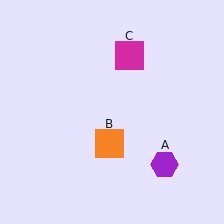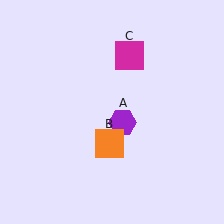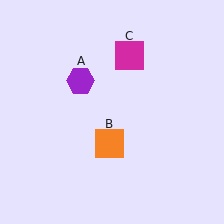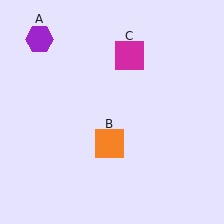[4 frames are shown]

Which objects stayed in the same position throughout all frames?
Orange square (object B) and magenta square (object C) remained stationary.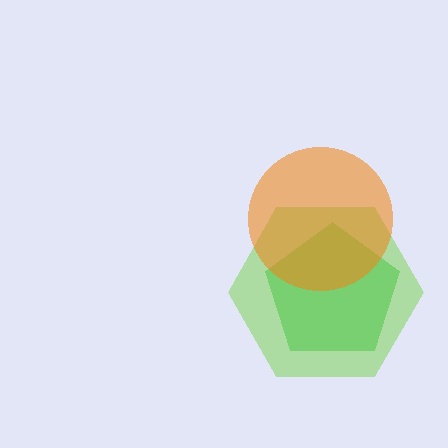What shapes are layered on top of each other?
The layered shapes are: a green pentagon, a lime hexagon, an orange circle.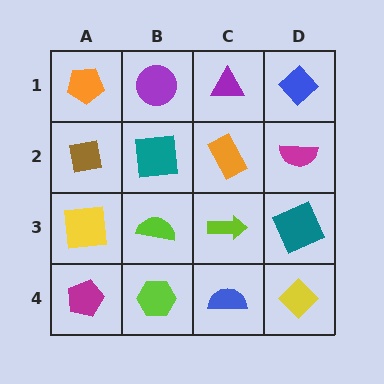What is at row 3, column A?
A yellow square.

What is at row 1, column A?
An orange pentagon.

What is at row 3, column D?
A teal square.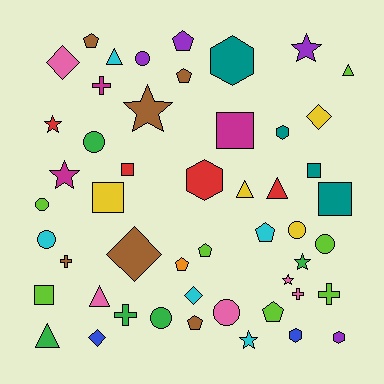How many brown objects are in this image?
There are 6 brown objects.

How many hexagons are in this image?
There are 5 hexagons.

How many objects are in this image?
There are 50 objects.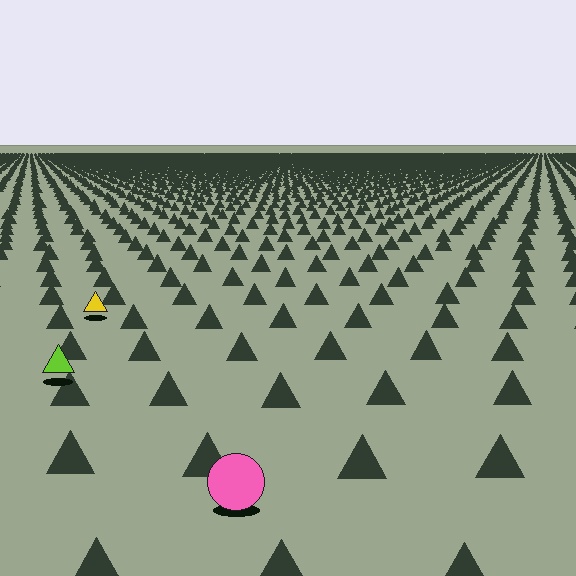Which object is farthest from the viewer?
The yellow triangle is farthest from the viewer. It appears smaller and the ground texture around it is denser.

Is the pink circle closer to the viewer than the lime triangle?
Yes. The pink circle is closer — you can tell from the texture gradient: the ground texture is coarser near it.